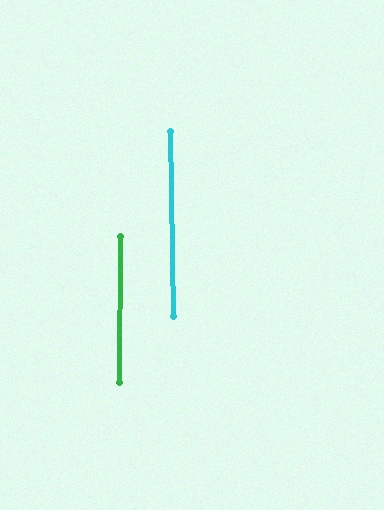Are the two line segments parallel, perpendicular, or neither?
Parallel — their directions differ by only 1.2°.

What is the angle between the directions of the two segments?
Approximately 1 degree.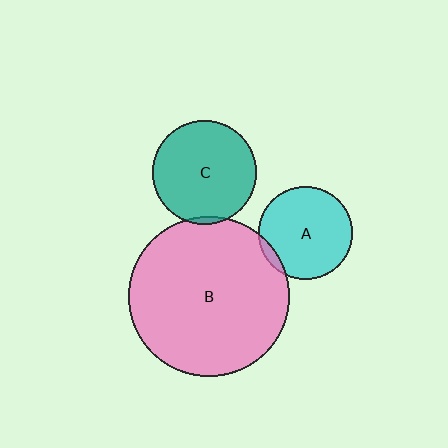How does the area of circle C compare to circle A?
Approximately 1.2 times.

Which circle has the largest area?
Circle B (pink).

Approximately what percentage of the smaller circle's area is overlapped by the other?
Approximately 5%.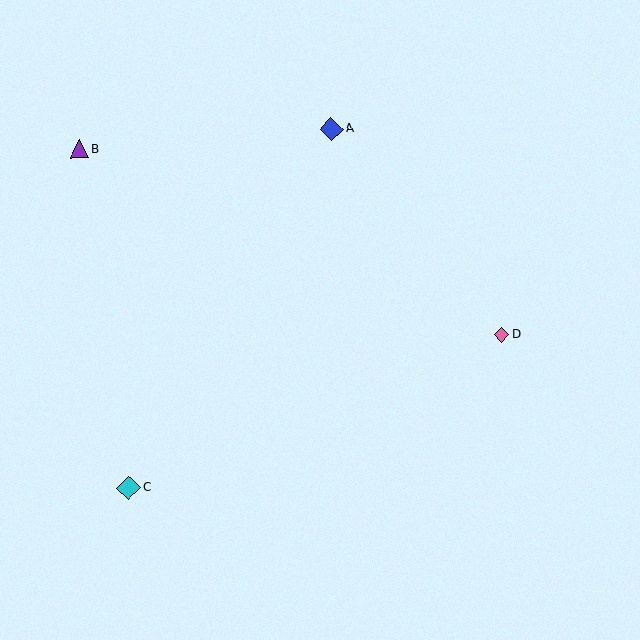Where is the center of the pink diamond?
The center of the pink diamond is at (502, 335).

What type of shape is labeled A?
Shape A is a blue diamond.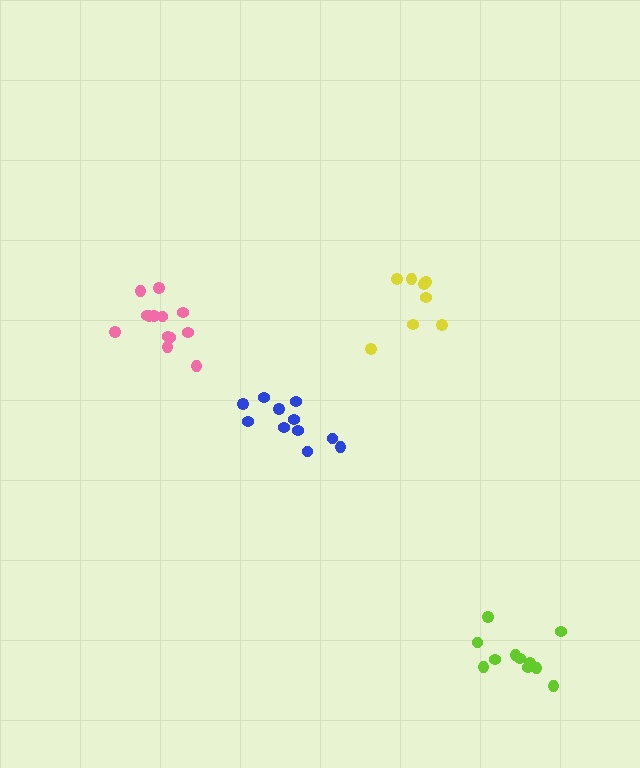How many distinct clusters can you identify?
There are 4 distinct clusters.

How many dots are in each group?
Group 1: 11 dots, Group 2: 8 dots, Group 3: 13 dots, Group 4: 11 dots (43 total).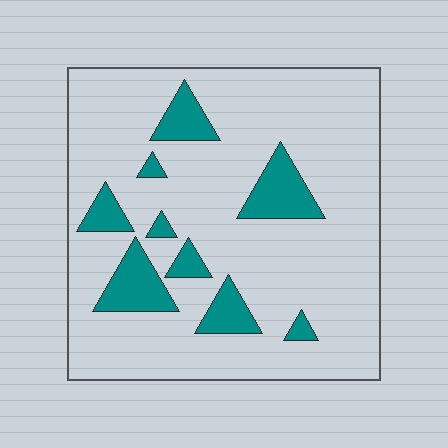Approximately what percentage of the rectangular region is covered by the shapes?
Approximately 15%.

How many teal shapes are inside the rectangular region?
9.